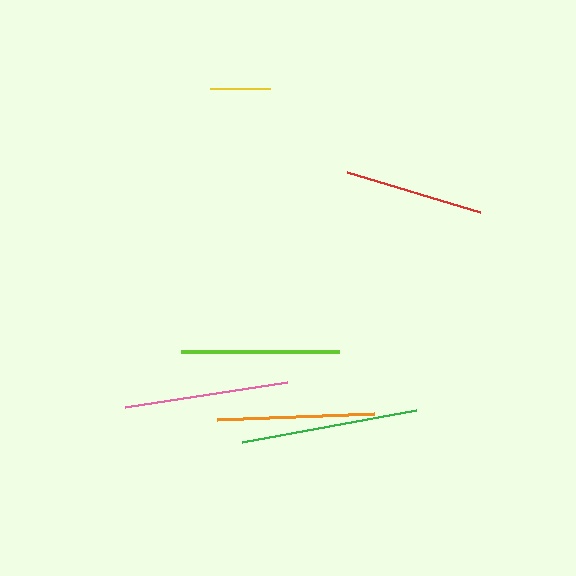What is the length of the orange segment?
The orange segment is approximately 157 pixels long.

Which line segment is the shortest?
The yellow line is the shortest at approximately 60 pixels.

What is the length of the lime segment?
The lime segment is approximately 158 pixels long.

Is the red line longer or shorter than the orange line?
The orange line is longer than the red line.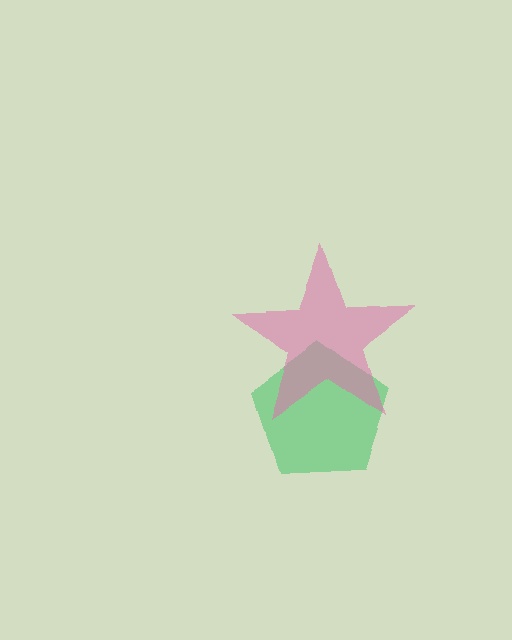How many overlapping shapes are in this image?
There are 2 overlapping shapes in the image.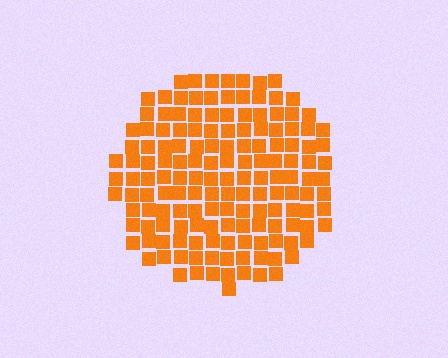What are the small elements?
The small elements are squares.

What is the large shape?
The large shape is a circle.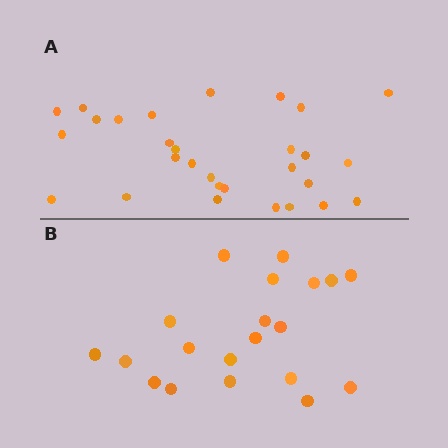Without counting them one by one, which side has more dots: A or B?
Region A (the top region) has more dots.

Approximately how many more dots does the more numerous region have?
Region A has roughly 8 or so more dots than region B.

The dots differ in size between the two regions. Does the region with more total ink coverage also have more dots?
No. Region B has more total ink coverage because its dots are larger, but region A actually contains more individual dots. Total area can be misleading — the number of items is what matters here.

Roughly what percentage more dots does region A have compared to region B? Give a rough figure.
About 45% more.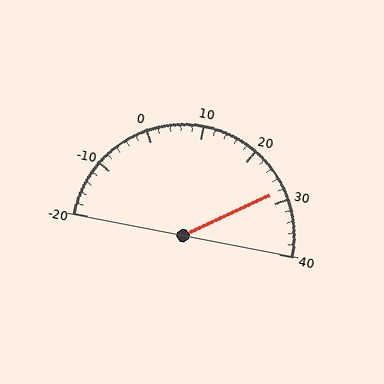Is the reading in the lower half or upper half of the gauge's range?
The reading is in the upper half of the range (-20 to 40).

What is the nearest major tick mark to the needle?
The nearest major tick mark is 30.